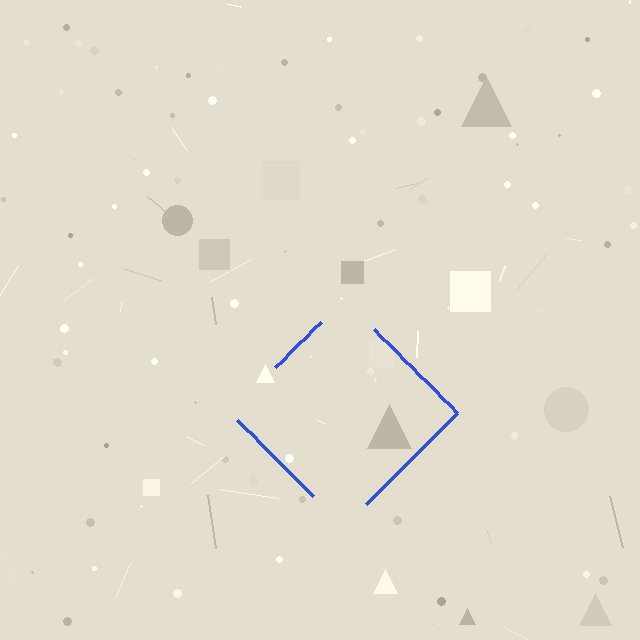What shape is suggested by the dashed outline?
The dashed outline suggests a diamond.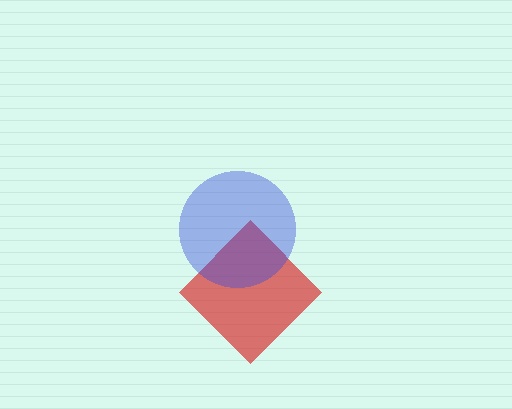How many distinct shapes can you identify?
There are 2 distinct shapes: a red diamond, a blue circle.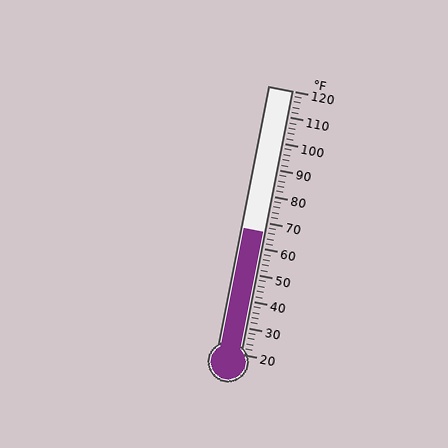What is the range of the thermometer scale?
The thermometer scale ranges from 20°F to 120°F.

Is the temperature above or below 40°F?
The temperature is above 40°F.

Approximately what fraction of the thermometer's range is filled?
The thermometer is filled to approximately 45% of its range.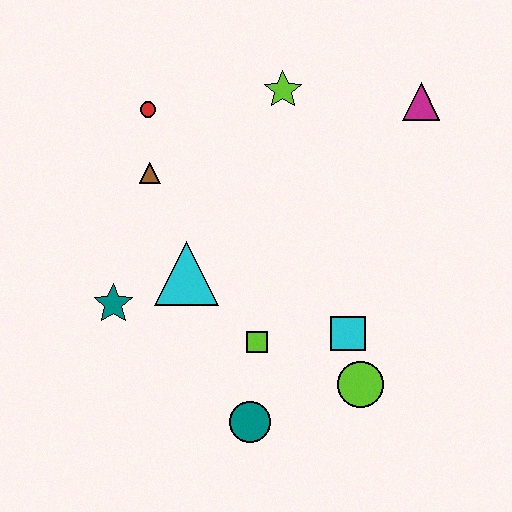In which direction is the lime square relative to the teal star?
The lime square is to the right of the teal star.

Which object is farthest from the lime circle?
The red circle is farthest from the lime circle.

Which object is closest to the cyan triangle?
The teal star is closest to the cyan triangle.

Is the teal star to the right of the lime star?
No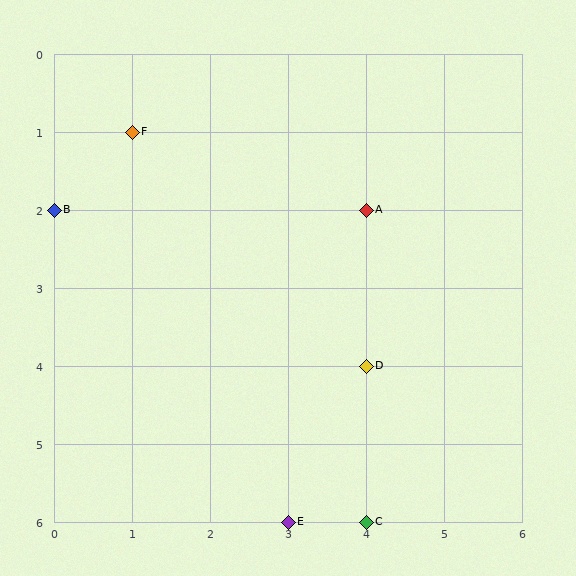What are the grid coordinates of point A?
Point A is at grid coordinates (4, 2).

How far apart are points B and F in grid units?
Points B and F are 1 column and 1 row apart (about 1.4 grid units diagonally).